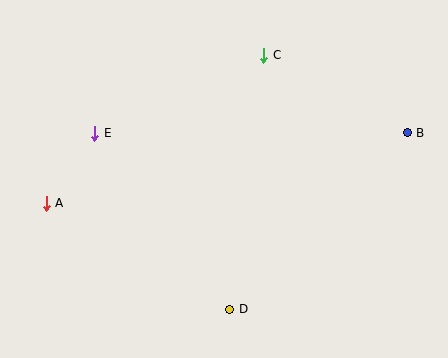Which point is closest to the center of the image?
Point C at (264, 55) is closest to the center.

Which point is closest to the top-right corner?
Point B is closest to the top-right corner.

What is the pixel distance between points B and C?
The distance between B and C is 163 pixels.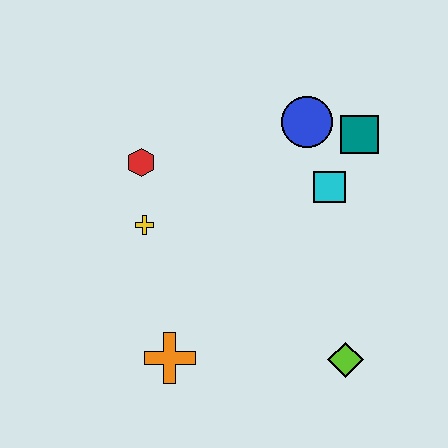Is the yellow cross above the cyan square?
No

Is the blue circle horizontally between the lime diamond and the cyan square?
No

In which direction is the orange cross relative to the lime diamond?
The orange cross is to the left of the lime diamond.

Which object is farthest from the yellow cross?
The lime diamond is farthest from the yellow cross.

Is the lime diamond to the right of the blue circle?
Yes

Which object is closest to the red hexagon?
The yellow cross is closest to the red hexagon.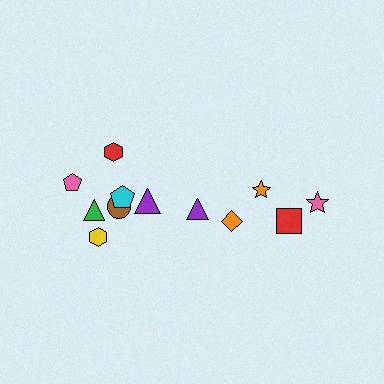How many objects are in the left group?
There are 7 objects.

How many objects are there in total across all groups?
There are 12 objects.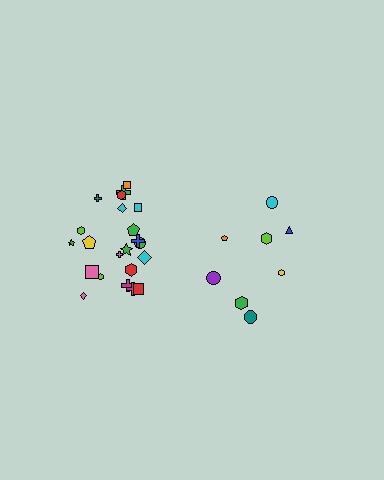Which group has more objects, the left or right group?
The left group.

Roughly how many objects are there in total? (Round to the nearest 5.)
Roughly 30 objects in total.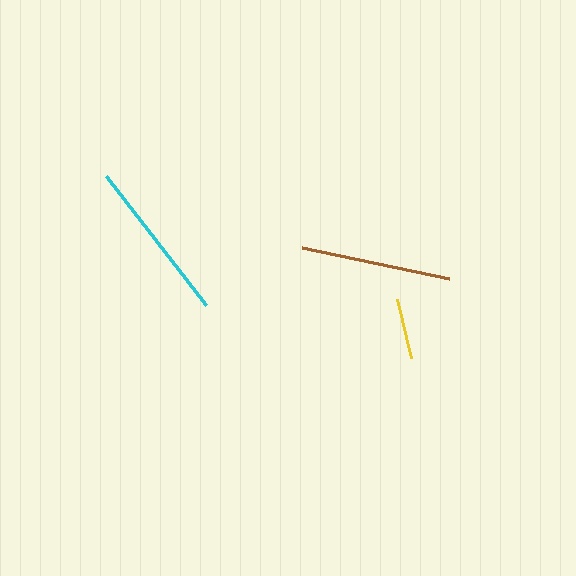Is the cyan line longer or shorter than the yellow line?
The cyan line is longer than the yellow line.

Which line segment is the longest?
The cyan line is the longest at approximately 163 pixels.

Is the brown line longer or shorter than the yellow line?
The brown line is longer than the yellow line.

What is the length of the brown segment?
The brown segment is approximately 151 pixels long.